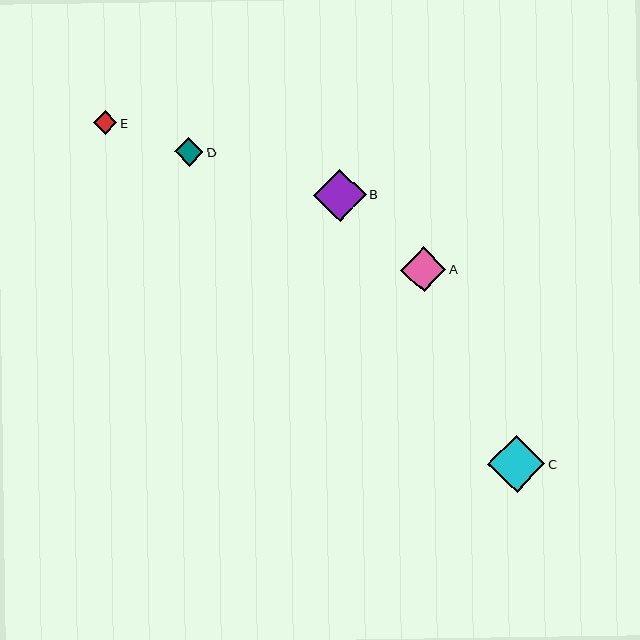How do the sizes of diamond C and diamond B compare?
Diamond C and diamond B are approximately the same size.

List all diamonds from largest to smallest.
From largest to smallest: C, B, A, D, E.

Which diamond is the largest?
Diamond C is the largest with a size of approximately 57 pixels.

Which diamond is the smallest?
Diamond E is the smallest with a size of approximately 23 pixels.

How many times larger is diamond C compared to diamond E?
Diamond C is approximately 2.5 times the size of diamond E.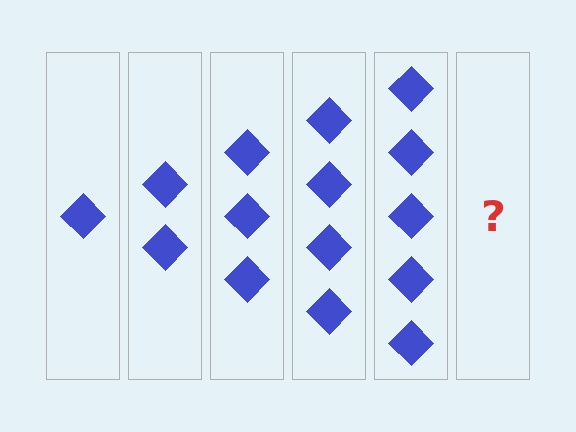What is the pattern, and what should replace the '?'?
The pattern is that each step adds one more diamond. The '?' should be 6 diamonds.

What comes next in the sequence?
The next element should be 6 diamonds.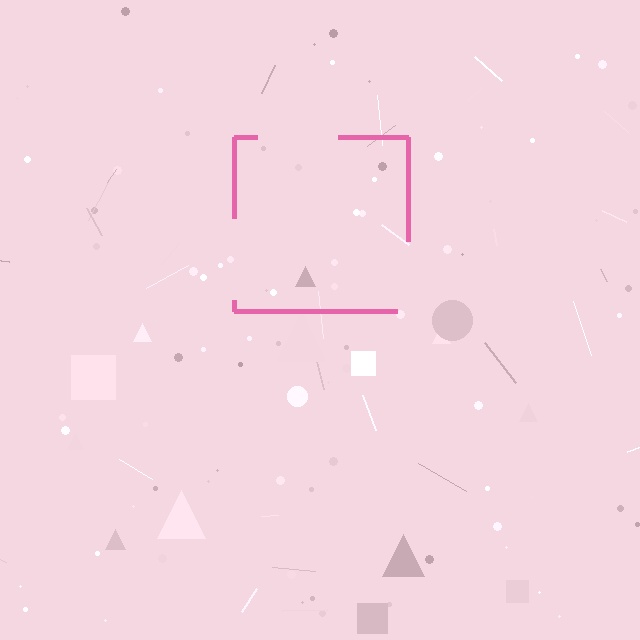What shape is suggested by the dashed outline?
The dashed outline suggests a square.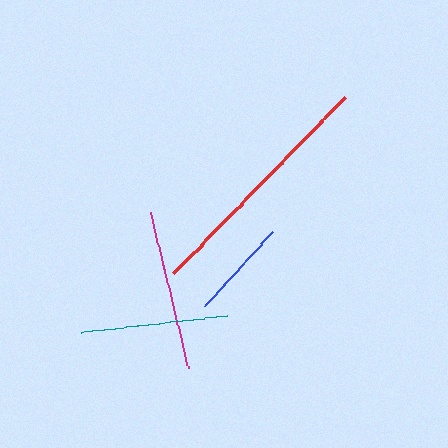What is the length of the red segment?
The red segment is approximately 246 pixels long.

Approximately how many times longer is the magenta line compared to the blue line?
The magenta line is approximately 1.6 times the length of the blue line.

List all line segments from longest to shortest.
From longest to shortest: red, magenta, teal, blue.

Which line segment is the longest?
The red line is the longest at approximately 246 pixels.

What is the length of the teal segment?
The teal segment is approximately 148 pixels long.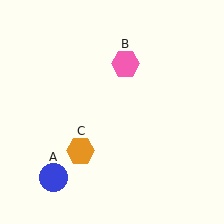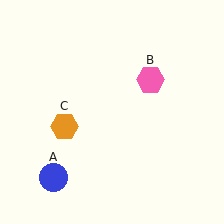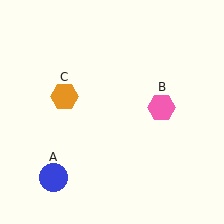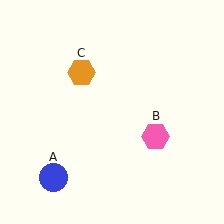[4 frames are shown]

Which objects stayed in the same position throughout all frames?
Blue circle (object A) remained stationary.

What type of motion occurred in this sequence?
The pink hexagon (object B), orange hexagon (object C) rotated clockwise around the center of the scene.